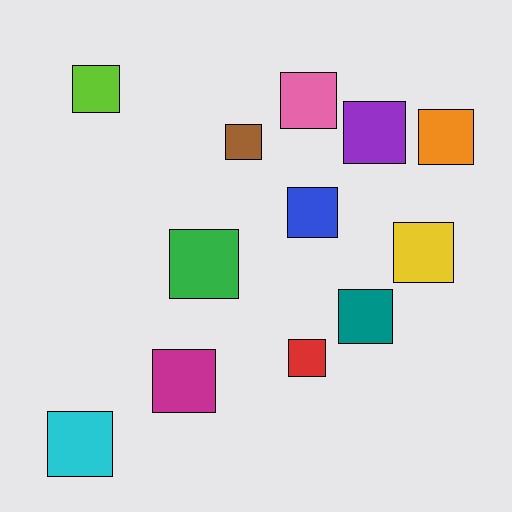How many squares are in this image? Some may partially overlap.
There are 12 squares.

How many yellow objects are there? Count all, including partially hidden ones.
There is 1 yellow object.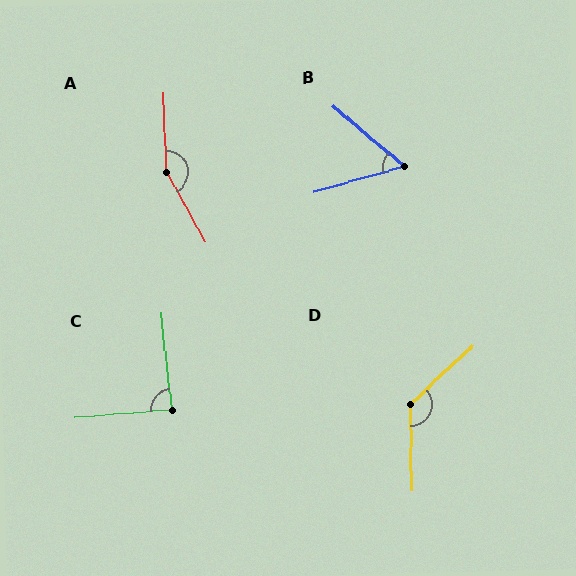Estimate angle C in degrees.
Approximately 89 degrees.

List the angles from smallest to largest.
B (56°), C (89°), D (132°), A (154°).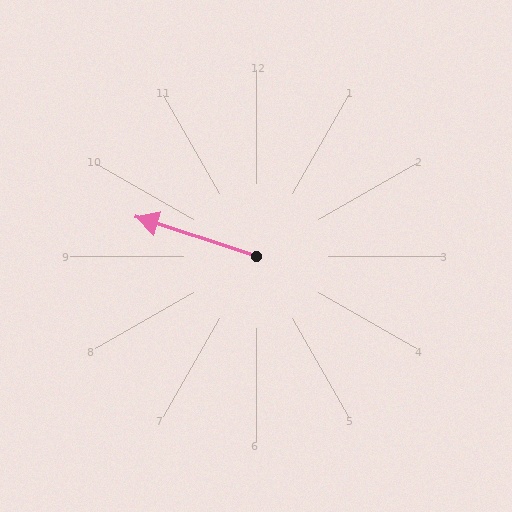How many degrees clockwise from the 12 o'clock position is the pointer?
Approximately 288 degrees.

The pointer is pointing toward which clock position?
Roughly 10 o'clock.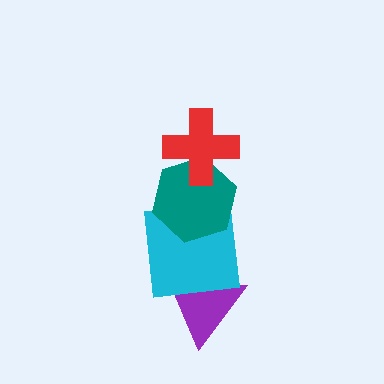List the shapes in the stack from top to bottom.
From top to bottom: the red cross, the teal hexagon, the cyan square, the purple triangle.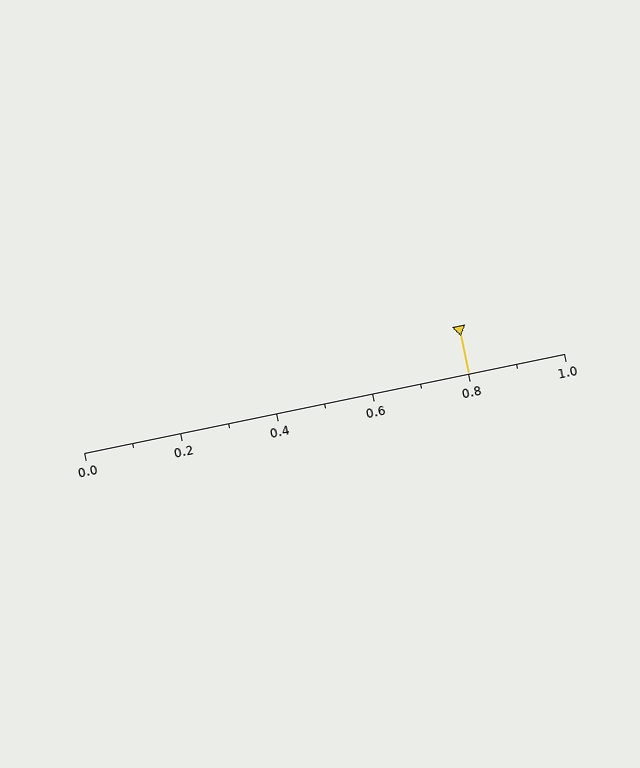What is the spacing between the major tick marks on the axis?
The major ticks are spaced 0.2 apart.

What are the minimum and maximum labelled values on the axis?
The axis runs from 0.0 to 1.0.